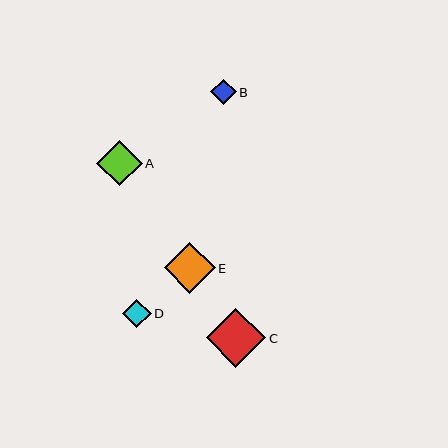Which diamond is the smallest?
Diamond B is the smallest with a size of approximately 26 pixels.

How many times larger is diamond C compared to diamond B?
Diamond C is approximately 2.3 times the size of diamond B.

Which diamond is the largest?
Diamond C is the largest with a size of approximately 60 pixels.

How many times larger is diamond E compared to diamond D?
Diamond E is approximately 1.8 times the size of diamond D.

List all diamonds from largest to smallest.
From largest to smallest: C, E, A, D, B.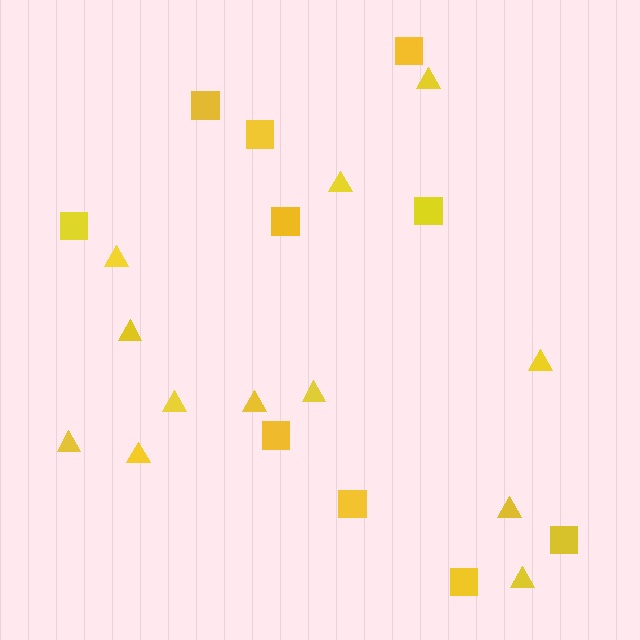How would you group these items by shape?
There are 2 groups: one group of triangles (12) and one group of squares (10).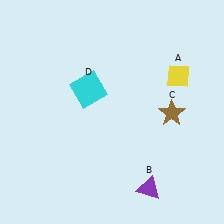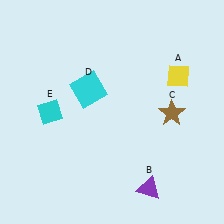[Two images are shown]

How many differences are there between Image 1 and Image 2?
There is 1 difference between the two images.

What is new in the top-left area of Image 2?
A cyan diamond (E) was added in the top-left area of Image 2.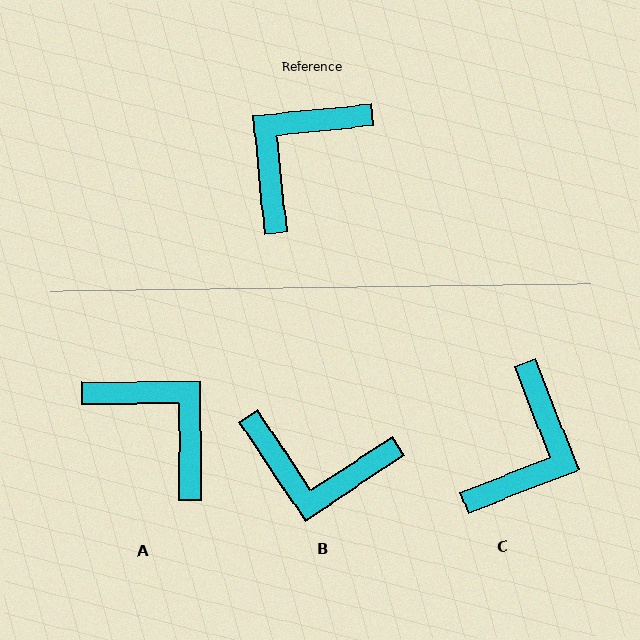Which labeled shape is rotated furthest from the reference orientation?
C, about 164 degrees away.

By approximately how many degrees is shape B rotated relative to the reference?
Approximately 118 degrees counter-clockwise.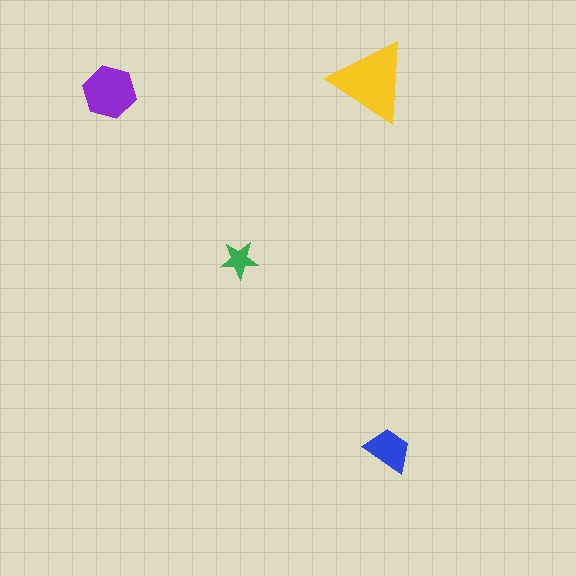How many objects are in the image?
There are 4 objects in the image.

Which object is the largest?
The yellow triangle.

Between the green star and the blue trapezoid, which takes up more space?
The blue trapezoid.